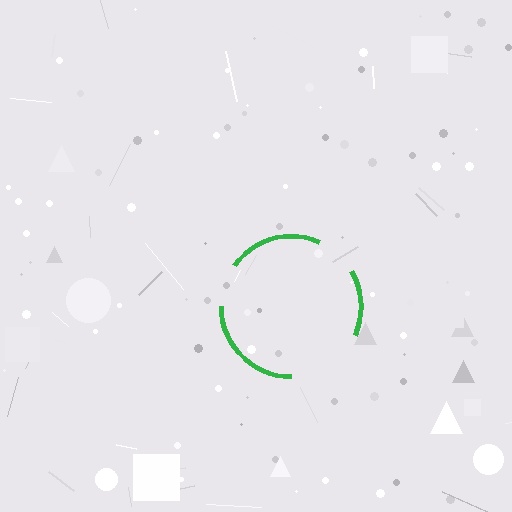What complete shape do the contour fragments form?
The contour fragments form a circle.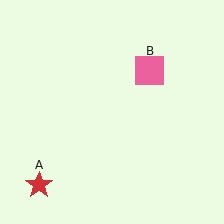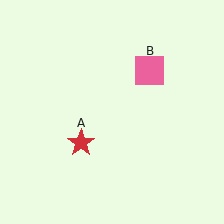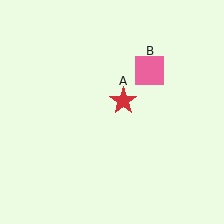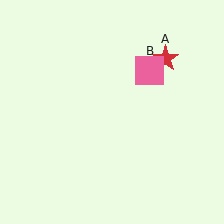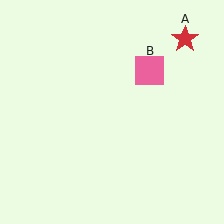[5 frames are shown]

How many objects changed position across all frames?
1 object changed position: red star (object A).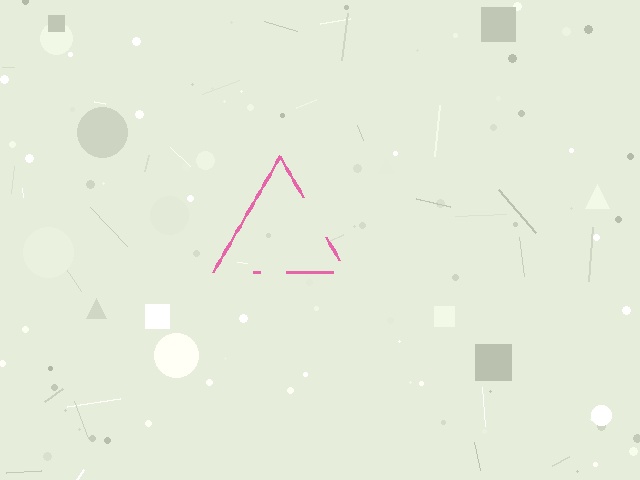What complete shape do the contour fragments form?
The contour fragments form a triangle.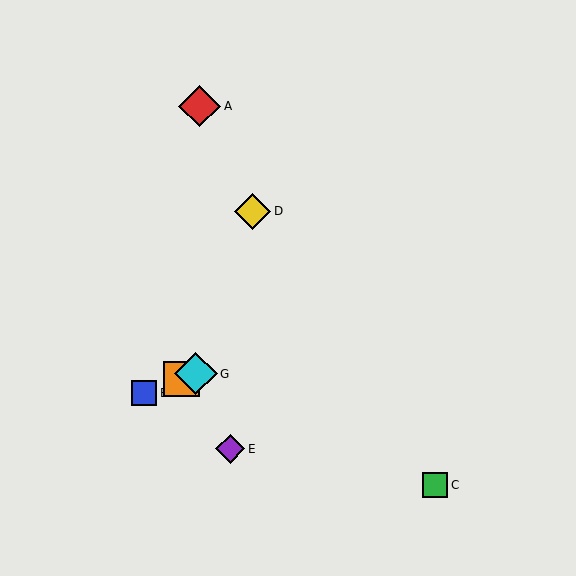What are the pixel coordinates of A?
Object A is at (200, 106).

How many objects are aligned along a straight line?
3 objects (B, F, G) are aligned along a straight line.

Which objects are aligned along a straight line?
Objects B, F, G are aligned along a straight line.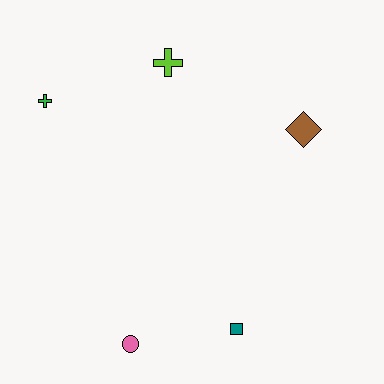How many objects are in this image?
There are 5 objects.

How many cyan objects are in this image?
There are no cyan objects.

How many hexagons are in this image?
There are no hexagons.